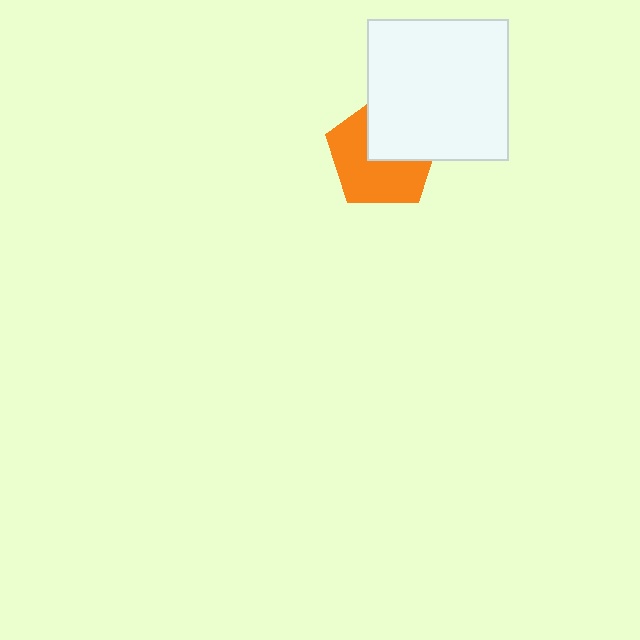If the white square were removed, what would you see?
You would see the complete orange pentagon.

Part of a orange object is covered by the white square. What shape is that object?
It is a pentagon.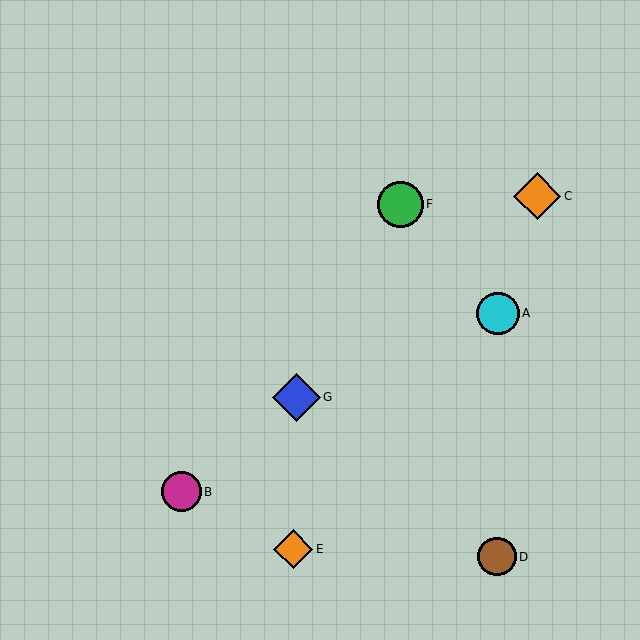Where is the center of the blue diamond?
The center of the blue diamond is at (296, 397).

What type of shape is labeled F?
Shape F is a green circle.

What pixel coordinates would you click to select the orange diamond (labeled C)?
Click at (537, 196) to select the orange diamond C.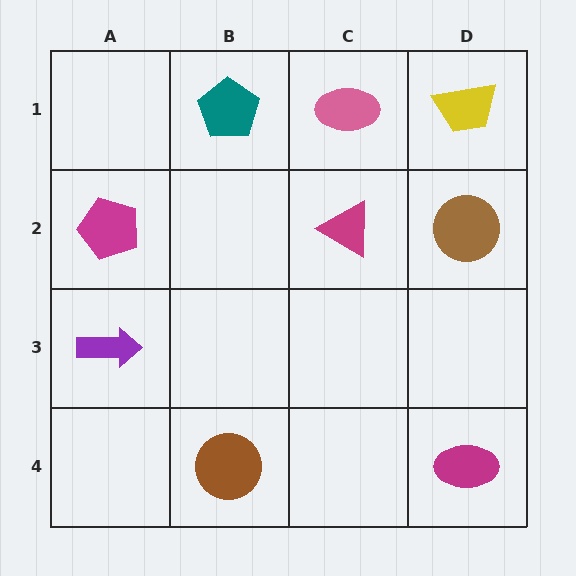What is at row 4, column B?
A brown circle.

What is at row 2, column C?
A magenta triangle.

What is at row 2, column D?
A brown circle.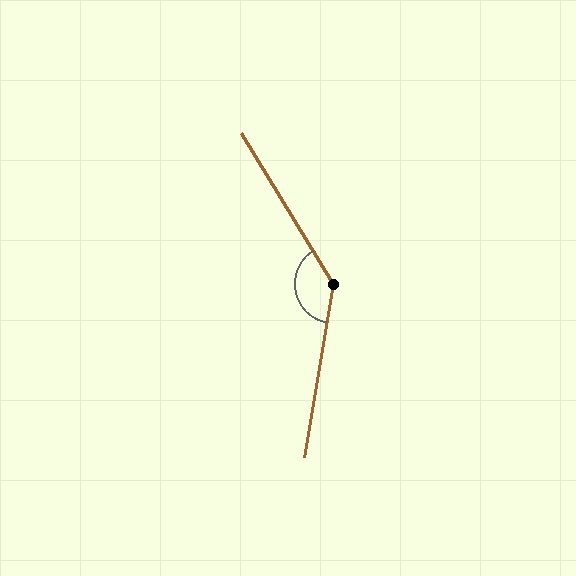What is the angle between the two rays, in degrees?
Approximately 139 degrees.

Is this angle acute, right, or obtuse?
It is obtuse.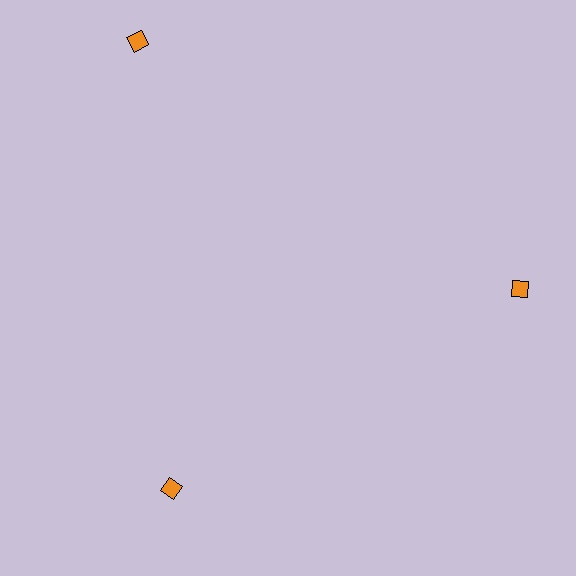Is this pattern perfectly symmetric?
No. The 3 orange diamonds are arranged in a ring, but one element near the 11 o'clock position is pushed outward from the center, breaking the 3-fold rotational symmetry.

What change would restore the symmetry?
The symmetry would be restored by moving it inward, back onto the ring so that all 3 diamonds sit at equal angles and equal distance from the center.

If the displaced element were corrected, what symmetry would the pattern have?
It would have 3-fold rotational symmetry — the pattern would map onto itself every 120 degrees.